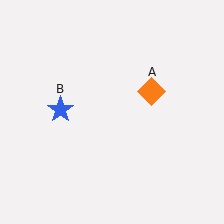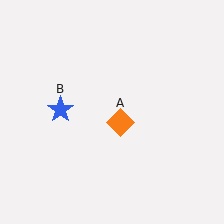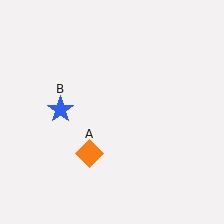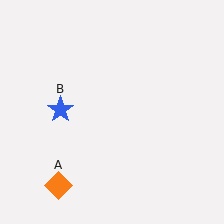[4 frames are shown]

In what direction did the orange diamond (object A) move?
The orange diamond (object A) moved down and to the left.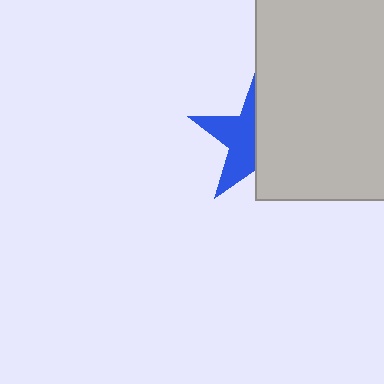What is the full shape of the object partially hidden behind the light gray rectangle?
The partially hidden object is a blue star.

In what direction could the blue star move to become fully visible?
The blue star could move left. That would shift it out from behind the light gray rectangle entirely.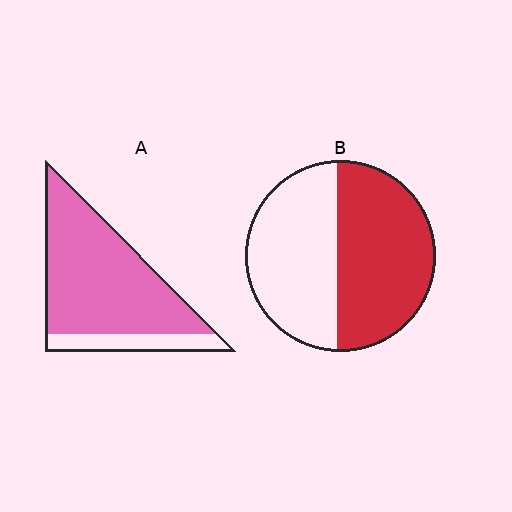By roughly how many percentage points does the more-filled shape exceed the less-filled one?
By roughly 30 percentage points (A over B).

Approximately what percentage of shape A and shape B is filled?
A is approximately 80% and B is approximately 50%.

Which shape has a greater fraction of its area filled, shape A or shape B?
Shape A.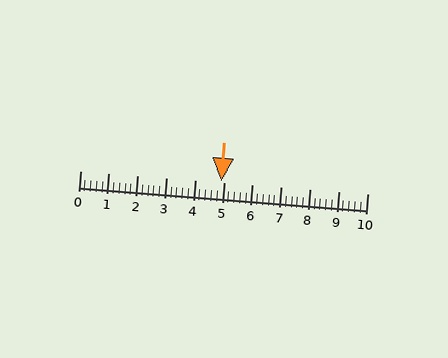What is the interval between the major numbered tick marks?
The major tick marks are spaced 1 units apart.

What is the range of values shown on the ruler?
The ruler shows values from 0 to 10.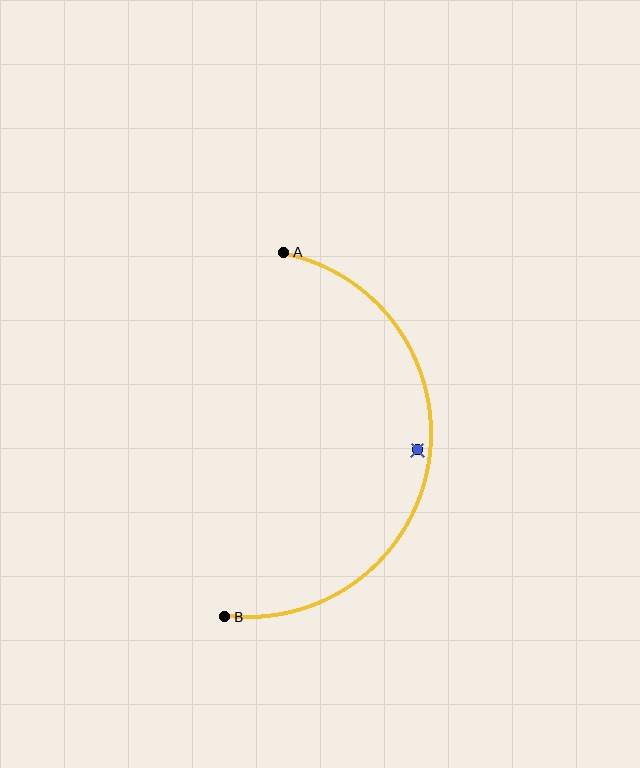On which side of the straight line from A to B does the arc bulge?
The arc bulges to the right of the straight line connecting A and B.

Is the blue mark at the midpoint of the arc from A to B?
No — the blue mark does not lie on the arc at all. It sits slightly inside the curve.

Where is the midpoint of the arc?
The arc midpoint is the point on the curve farthest from the straight line joining A and B. It sits to the right of that line.